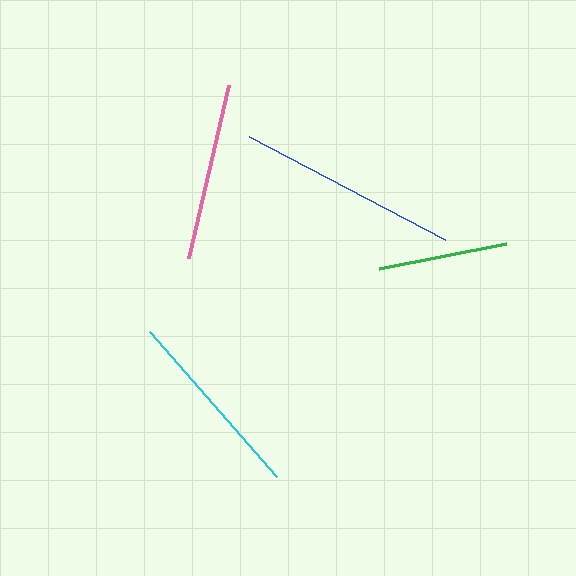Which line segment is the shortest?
The green line is the shortest at approximately 130 pixels.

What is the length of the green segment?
The green segment is approximately 130 pixels long.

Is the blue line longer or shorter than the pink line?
The blue line is longer than the pink line.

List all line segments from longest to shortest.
From longest to shortest: blue, cyan, pink, green.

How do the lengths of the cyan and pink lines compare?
The cyan and pink lines are approximately the same length.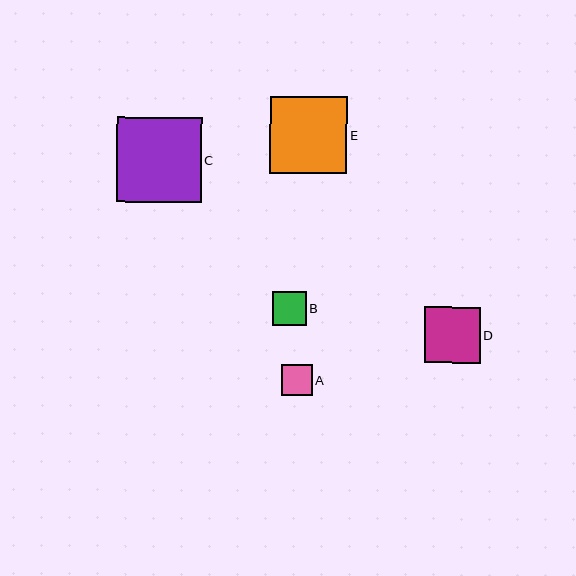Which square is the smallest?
Square A is the smallest with a size of approximately 31 pixels.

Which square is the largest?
Square C is the largest with a size of approximately 85 pixels.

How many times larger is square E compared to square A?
Square E is approximately 2.5 times the size of square A.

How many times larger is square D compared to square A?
Square D is approximately 1.8 times the size of square A.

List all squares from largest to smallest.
From largest to smallest: C, E, D, B, A.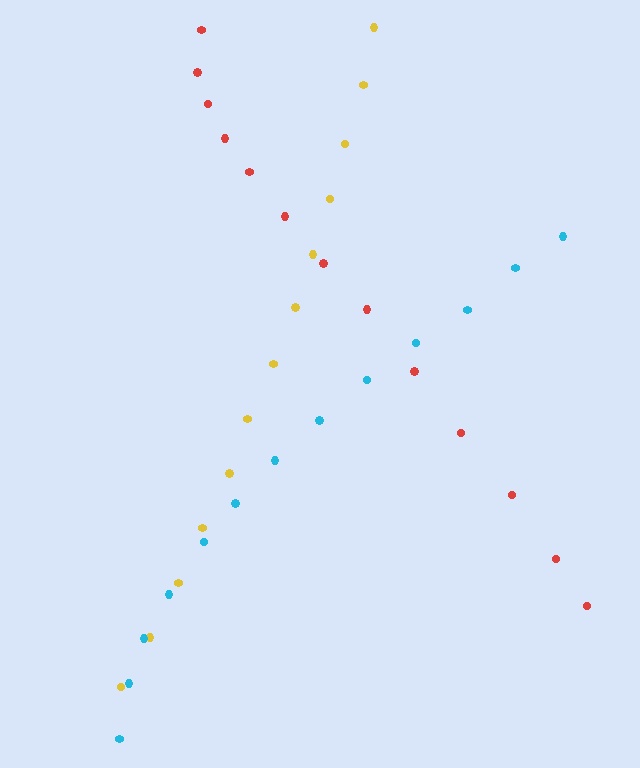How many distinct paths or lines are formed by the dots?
There are 3 distinct paths.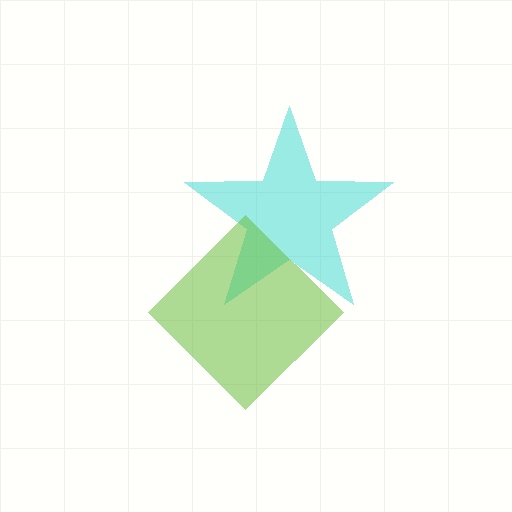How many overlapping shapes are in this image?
There are 2 overlapping shapes in the image.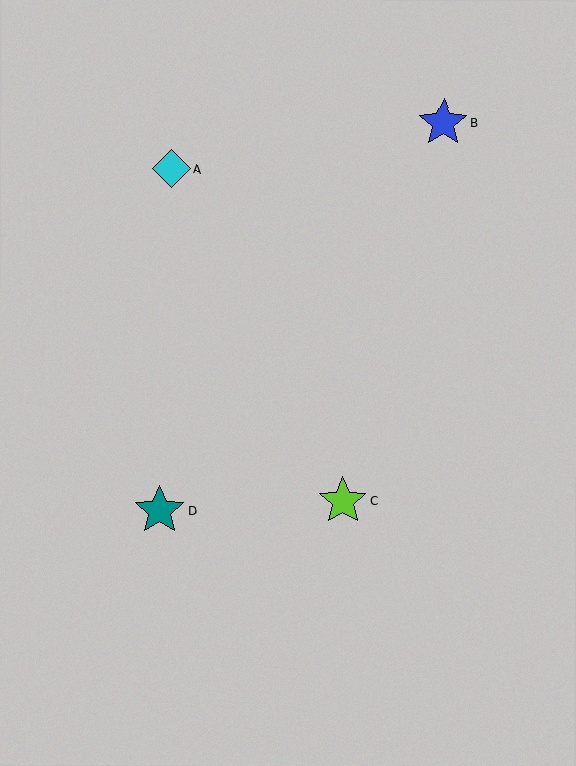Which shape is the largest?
The teal star (labeled D) is the largest.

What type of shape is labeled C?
Shape C is a lime star.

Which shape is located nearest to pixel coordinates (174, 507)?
The teal star (labeled D) at (160, 511) is nearest to that location.